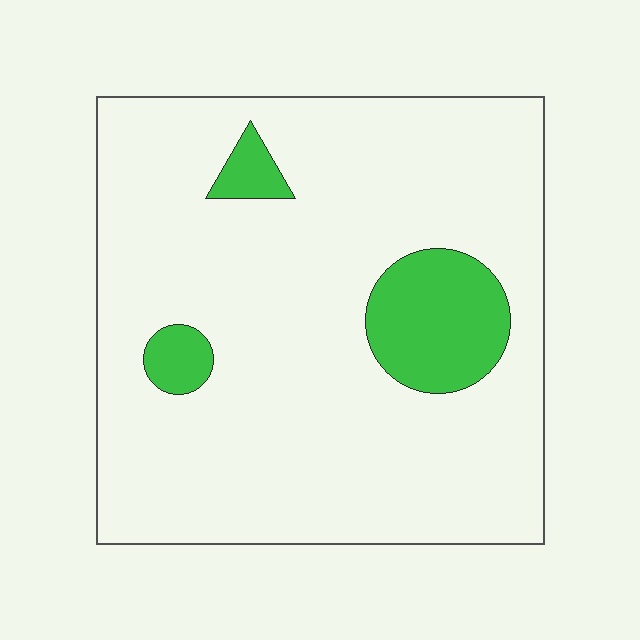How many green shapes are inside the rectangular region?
3.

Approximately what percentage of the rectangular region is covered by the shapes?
Approximately 10%.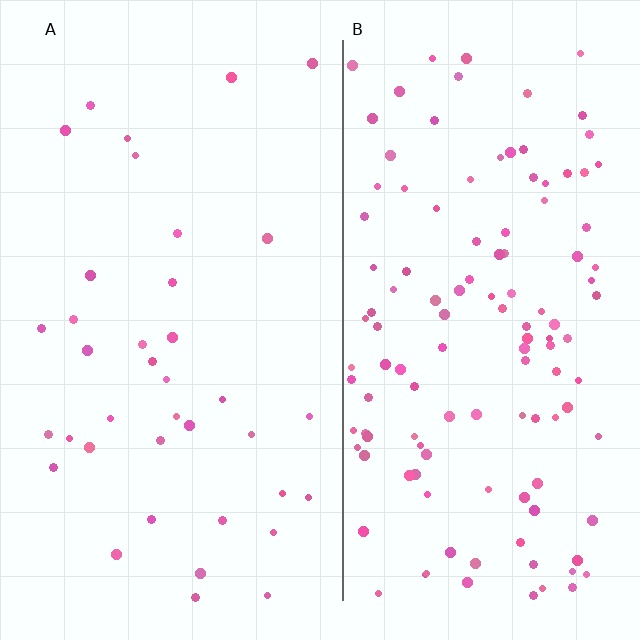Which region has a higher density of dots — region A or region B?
B (the right).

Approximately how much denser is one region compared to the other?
Approximately 3.3× — region B over region A.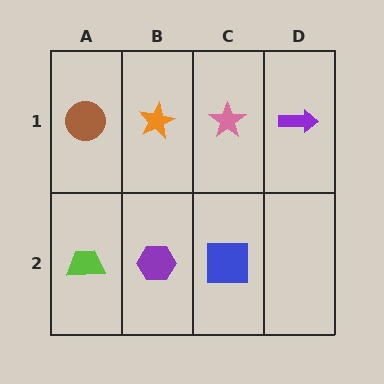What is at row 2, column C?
A blue square.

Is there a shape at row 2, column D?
No, that cell is empty.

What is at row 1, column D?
A purple arrow.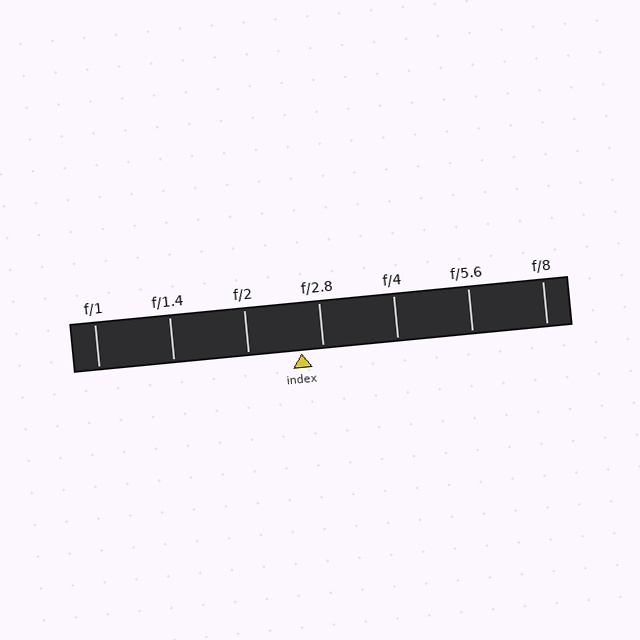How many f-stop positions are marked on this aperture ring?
There are 7 f-stop positions marked.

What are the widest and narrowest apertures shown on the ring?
The widest aperture shown is f/1 and the narrowest is f/8.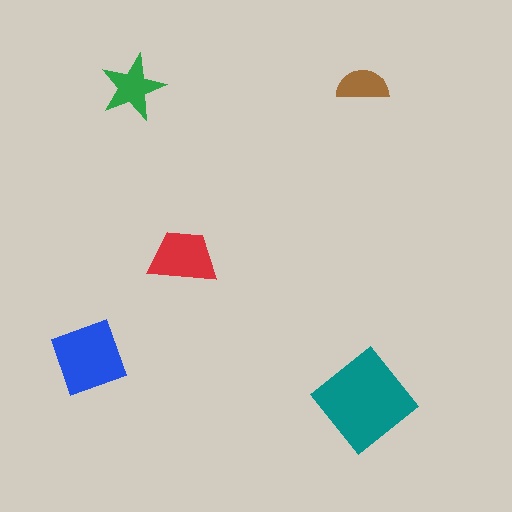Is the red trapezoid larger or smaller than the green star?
Larger.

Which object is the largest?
The teal diamond.